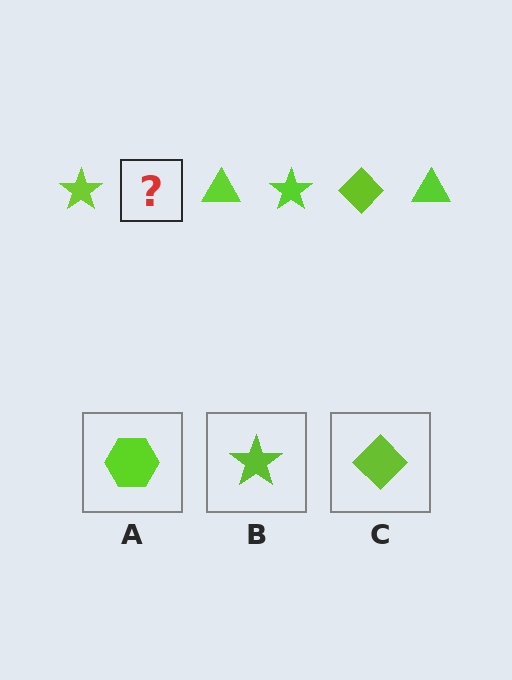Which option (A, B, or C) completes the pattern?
C.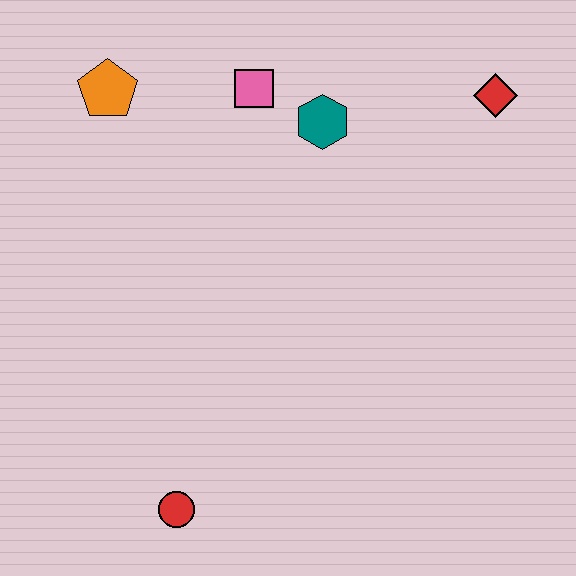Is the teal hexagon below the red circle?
No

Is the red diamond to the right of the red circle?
Yes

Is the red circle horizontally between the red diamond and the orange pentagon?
Yes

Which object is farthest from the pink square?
The red circle is farthest from the pink square.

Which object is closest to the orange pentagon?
The pink square is closest to the orange pentagon.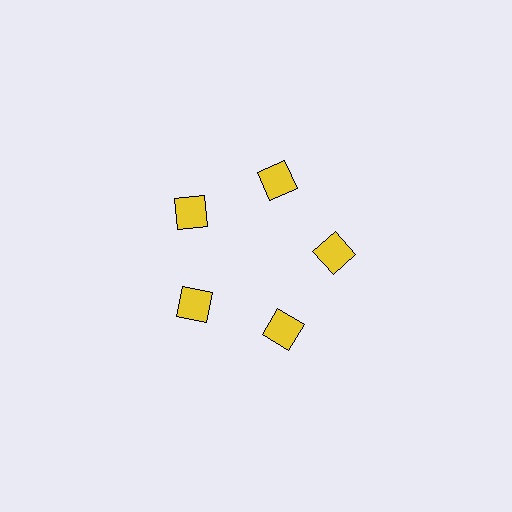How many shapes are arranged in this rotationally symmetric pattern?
There are 5 shapes, arranged in 5 groups of 1.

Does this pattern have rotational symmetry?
Yes, this pattern has 5-fold rotational symmetry. It looks the same after rotating 72 degrees around the center.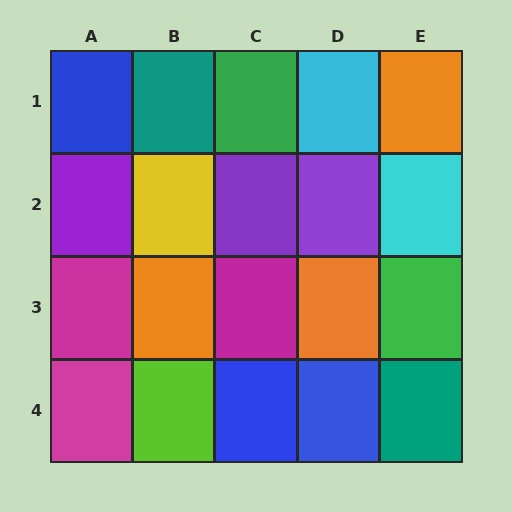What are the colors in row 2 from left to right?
Purple, yellow, purple, purple, cyan.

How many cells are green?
2 cells are green.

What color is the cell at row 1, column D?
Cyan.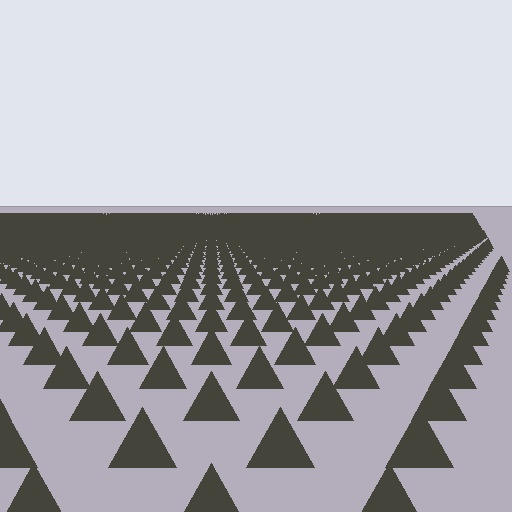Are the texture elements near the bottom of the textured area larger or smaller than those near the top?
Larger. Near the bottom, elements are closer to the viewer and appear at a bigger on-screen size.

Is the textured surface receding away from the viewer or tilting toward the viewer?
The surface is receding away from the viewer. Texture elements get smaller and denser toward the top.